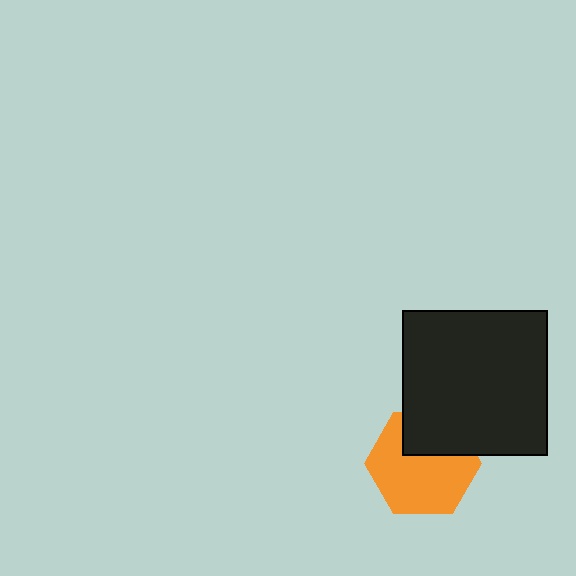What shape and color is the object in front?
The object in front is a black square.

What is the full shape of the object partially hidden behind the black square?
The partially hidden object is an orange hexagon.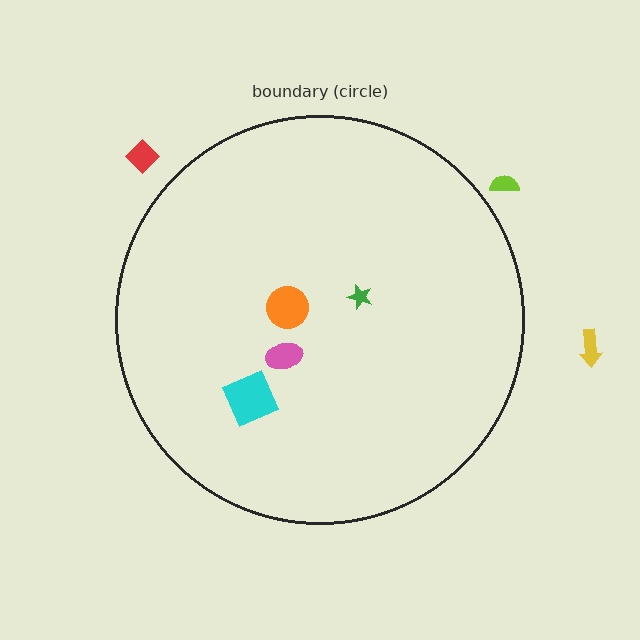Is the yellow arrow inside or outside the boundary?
Outside.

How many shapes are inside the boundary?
4 inside, 3 outside.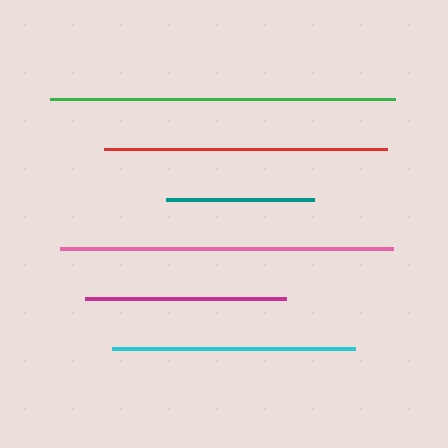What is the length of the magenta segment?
The magenta segment is approximately 200 pixels long.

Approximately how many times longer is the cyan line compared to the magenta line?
The cyan line is approximately 1.2 times the length of the magenta line.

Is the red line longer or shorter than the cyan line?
The red line is longer than the cyan line.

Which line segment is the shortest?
The teal line is the shortest at approximately 148 pixels.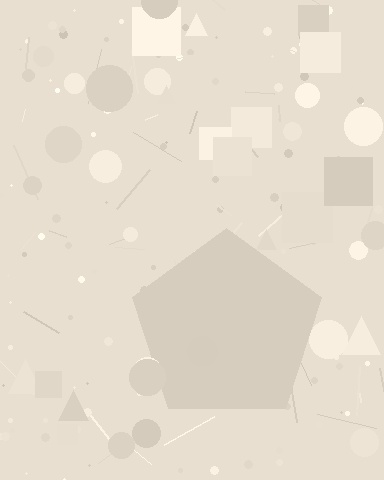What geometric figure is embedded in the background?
A pentagon is embedded in the background.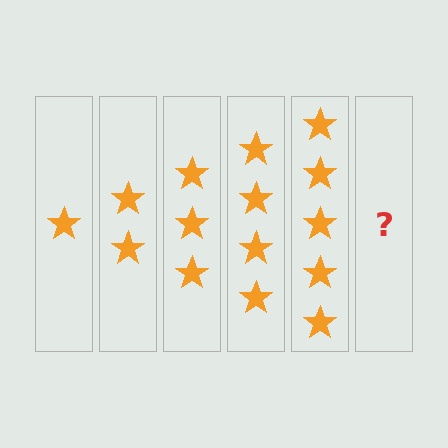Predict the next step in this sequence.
The next step is 6 stars.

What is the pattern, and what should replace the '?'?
The pattern is that each step adds one more star. The '?' should be 6 stars.